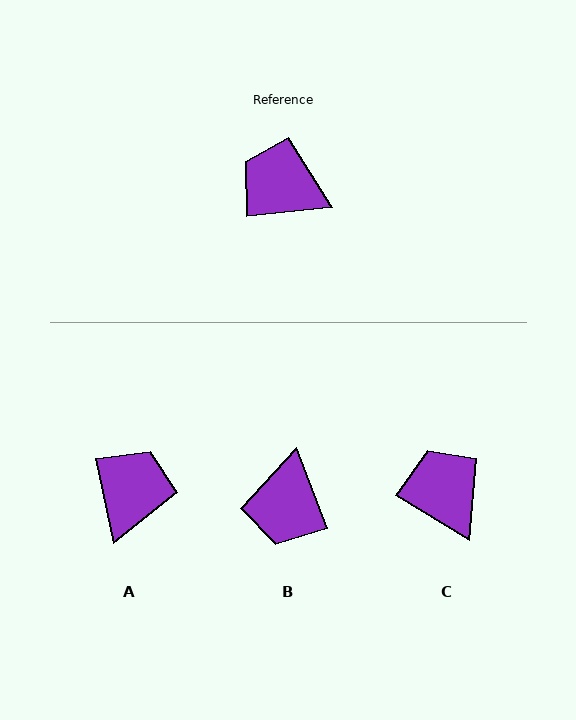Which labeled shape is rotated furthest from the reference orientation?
B, about 105 degrees away.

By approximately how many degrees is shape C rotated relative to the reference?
Approximately 37 degrees clockwise.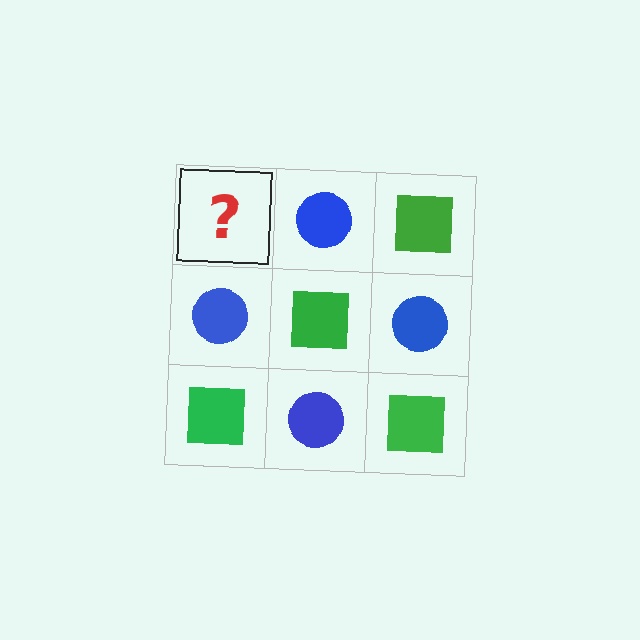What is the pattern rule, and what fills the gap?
The rule is that it alternates green square and blue circle in a checkerboard pattern. The gap should be filled with a green square.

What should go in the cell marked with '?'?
The missing cell should contain a green square.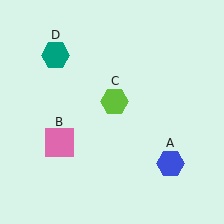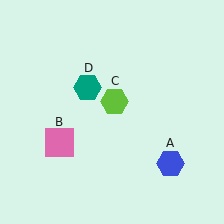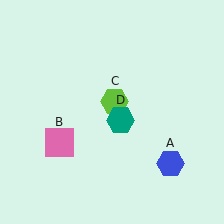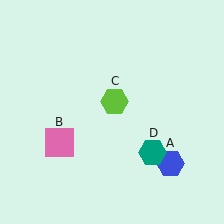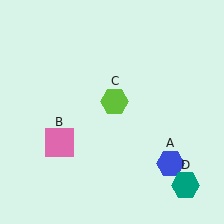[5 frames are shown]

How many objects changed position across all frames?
1 object changed position: teal hexagon (object D).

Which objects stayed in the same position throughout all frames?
Blue hexagon (object A) and pink square (object B) and lime hexagon (object C) remained stationary.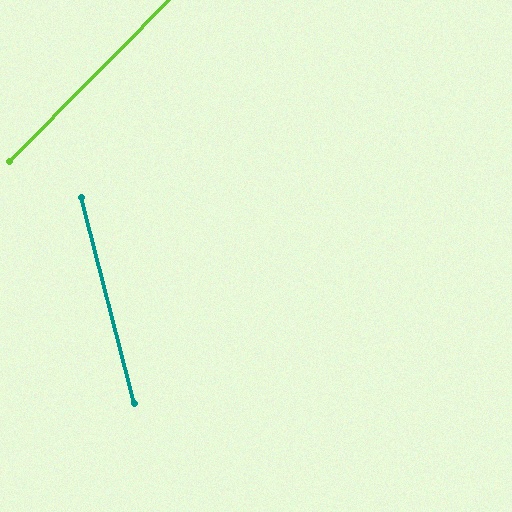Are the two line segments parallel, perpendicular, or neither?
Neither parallel nor perpendicular — they differ by about 59°.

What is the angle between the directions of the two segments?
Approximately 59 degrees.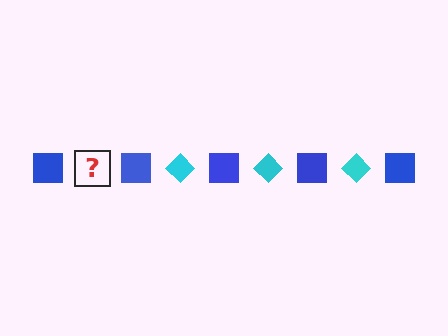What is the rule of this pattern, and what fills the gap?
The rule is that the pattern alternates between blue square and cyan diamond. The gap should be filled with a cyan diamond.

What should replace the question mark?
The question mark should be replaced with a cyan diamond.